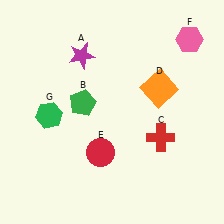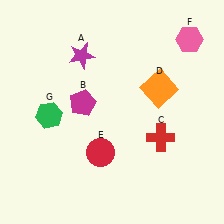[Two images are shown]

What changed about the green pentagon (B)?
In Image 1, B is green. In Image 2, it changed to magenta.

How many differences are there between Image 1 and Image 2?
There is 1 difference between the two images.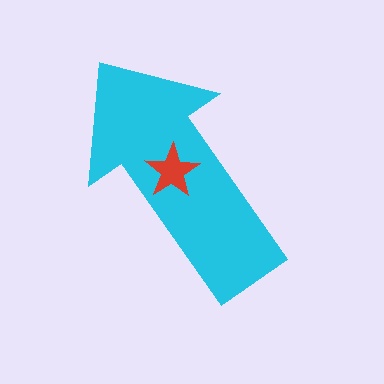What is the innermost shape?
The red star.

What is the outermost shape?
The cyan arrow.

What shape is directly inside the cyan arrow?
The red star.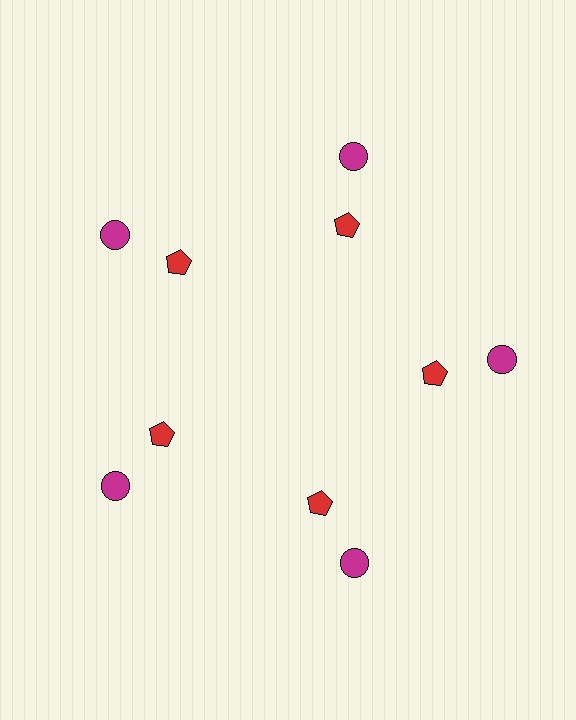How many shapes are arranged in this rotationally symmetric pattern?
There are 10 shapes, arranged in 5 groups of 2.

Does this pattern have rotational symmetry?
Yes, this pattern has 5-fold rotational symmetry. It looks the same after rotating 72 degrees around the center.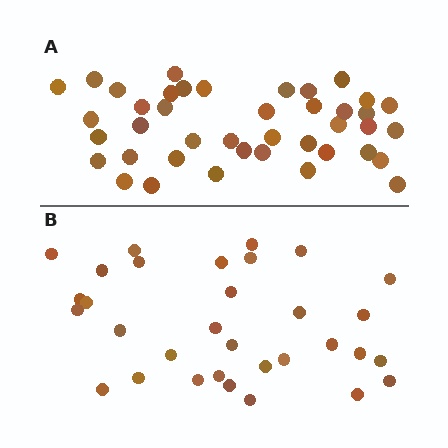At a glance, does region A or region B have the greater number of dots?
Region A (the top region) has more dots.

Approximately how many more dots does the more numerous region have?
Region A has roughly 8 or so more dots than region B.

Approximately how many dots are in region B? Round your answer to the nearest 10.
About 30 dots. (The exact count is 32, which rounds to 30.)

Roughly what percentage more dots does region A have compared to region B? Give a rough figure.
About 30% more.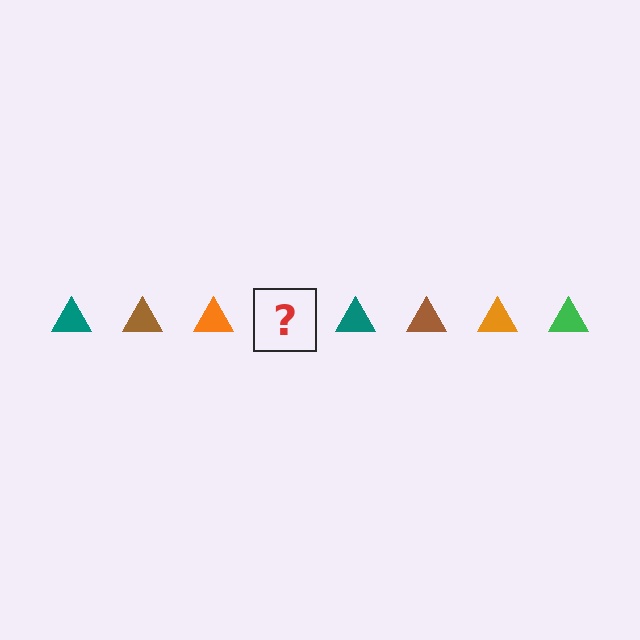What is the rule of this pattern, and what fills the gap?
The rule is that the pattern cycles through teal, brown, orange, green triangles. The gap should be filled with a green triangle.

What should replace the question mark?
The question mark should be replaced with a green triangle.